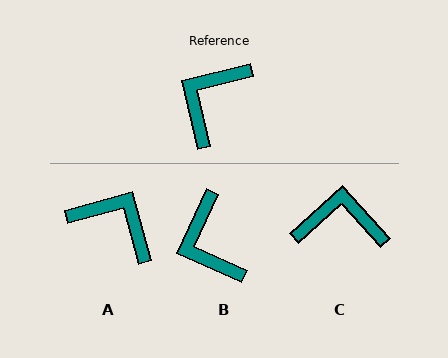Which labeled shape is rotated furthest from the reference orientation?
A, about 88 degrees away.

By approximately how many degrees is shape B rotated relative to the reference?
Approximately 52 degrees counter-clockwise.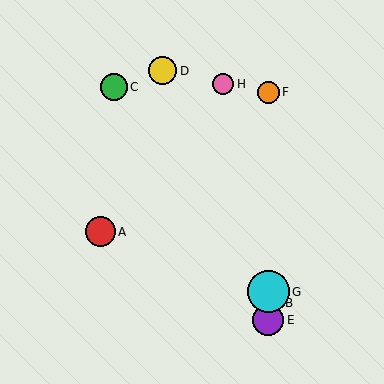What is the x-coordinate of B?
Object B is at x≈268.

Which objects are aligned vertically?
Objects B, E, F, G are aligned vertically.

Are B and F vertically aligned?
Yes, both are at x≈268.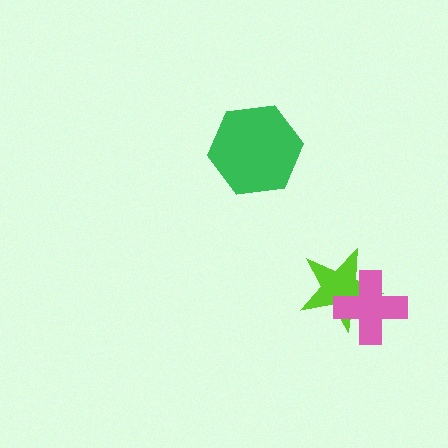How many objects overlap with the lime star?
1 object overlaps with the lime star.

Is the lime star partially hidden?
Yes, it is partially covered by another shape.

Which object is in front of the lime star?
The pink cross is in front of the lime star.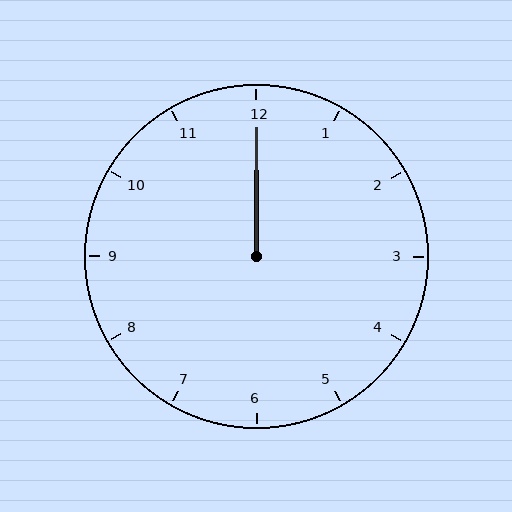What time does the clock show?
12:00.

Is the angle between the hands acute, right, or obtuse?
It is acute.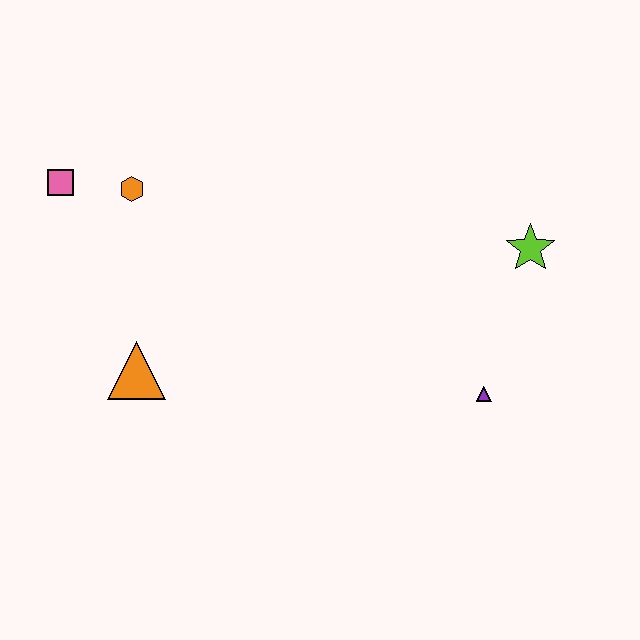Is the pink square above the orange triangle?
Yes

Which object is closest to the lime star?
The purple triangle is closest to the lime star.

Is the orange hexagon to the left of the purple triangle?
Yes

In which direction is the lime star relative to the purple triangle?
The lime star is above the purple triangle.